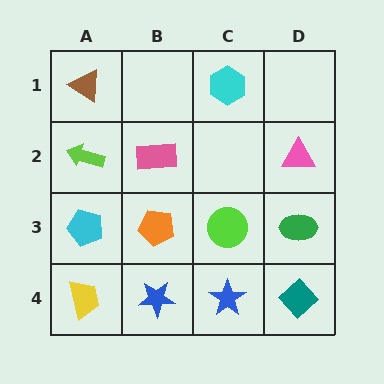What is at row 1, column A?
A brown triangle.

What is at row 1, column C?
A cyan hexagon.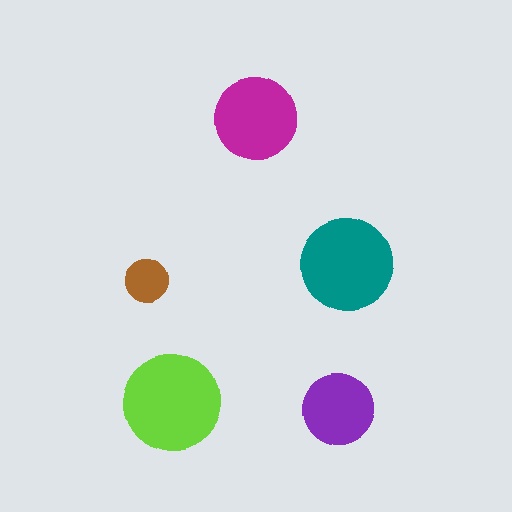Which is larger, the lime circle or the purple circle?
The lime one.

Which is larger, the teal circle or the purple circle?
The teal one.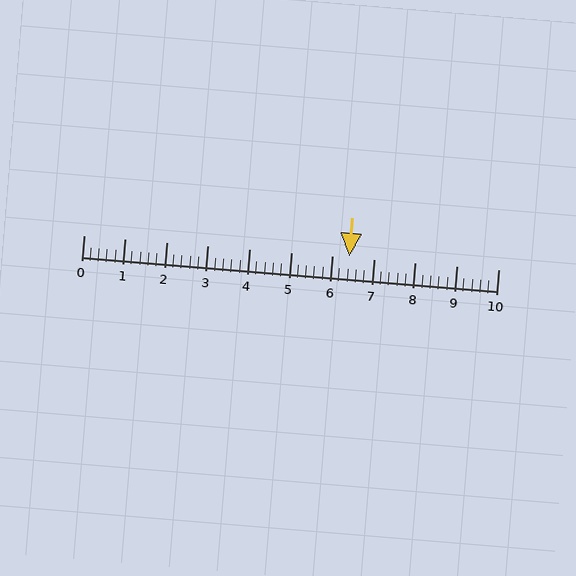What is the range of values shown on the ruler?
The ruler shows values from 0 to 10.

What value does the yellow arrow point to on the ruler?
The yellow arrow points to approximately 6.4.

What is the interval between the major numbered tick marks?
The major tick marks are spaced 1 units apart.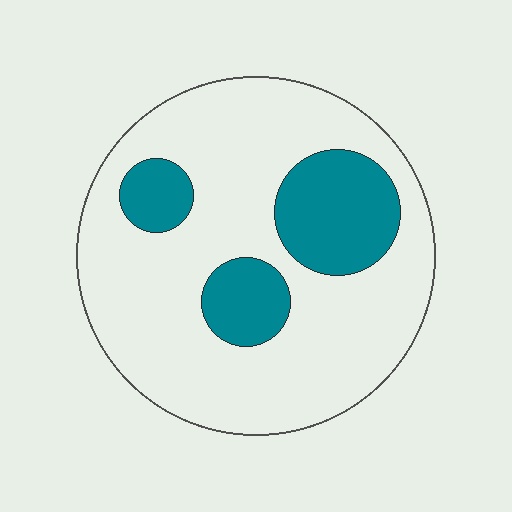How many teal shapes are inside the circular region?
3.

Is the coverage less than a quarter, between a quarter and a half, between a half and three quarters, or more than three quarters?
Less than a quarter.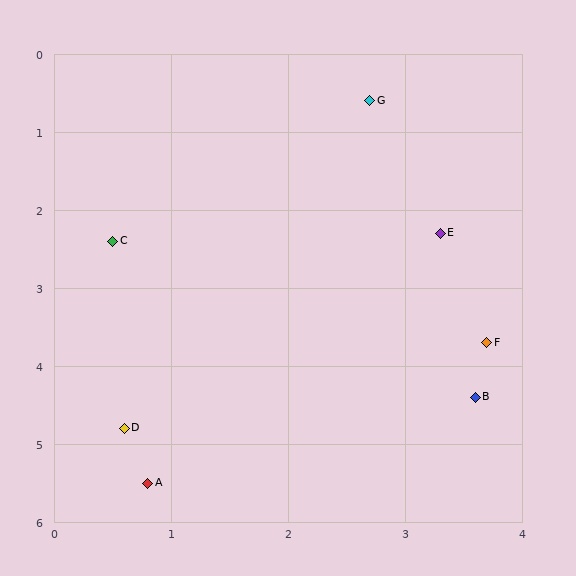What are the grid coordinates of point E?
Point E is at approximately (3.3, 2.3).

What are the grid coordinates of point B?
Point B is at approximately (3.6, 4.4).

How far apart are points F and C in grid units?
Points F and C are about 3.5 grid units apart.